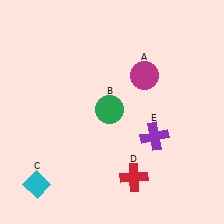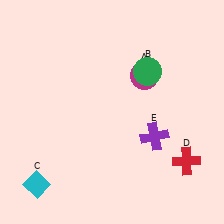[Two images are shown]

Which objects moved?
The objects that moved are: the green circle (B), the red cross (D).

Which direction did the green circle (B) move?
The green circle (B) moved right.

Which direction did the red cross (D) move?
The red cross (D) moved right.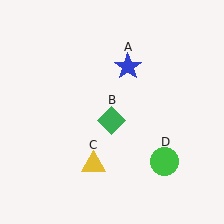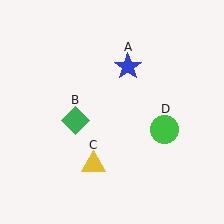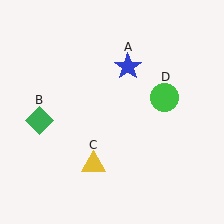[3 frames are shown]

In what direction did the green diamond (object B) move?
The green diamond (object B) moved left.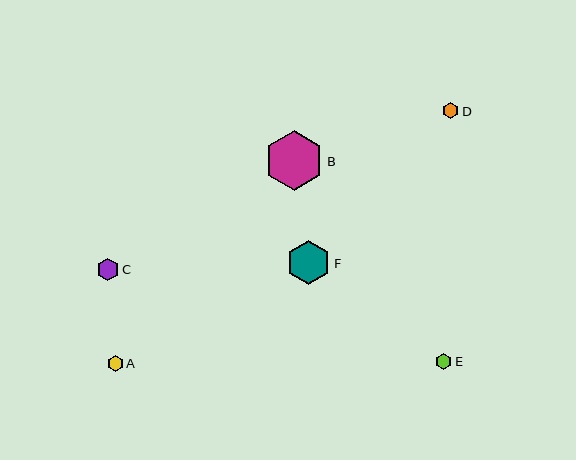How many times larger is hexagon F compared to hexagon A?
Hexagon F is approximately 2.9 times the size of hexagon A.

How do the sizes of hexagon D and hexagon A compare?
Hexagon D and hexagon A are approximately the same size.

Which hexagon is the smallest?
Hexagon A is the smallest with a size of approximately 15 pixels.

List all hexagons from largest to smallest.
From largest to smallest: B, F, C, E, D, A.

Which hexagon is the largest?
Hexagon B is the largest with a size of approximately 60 pixels.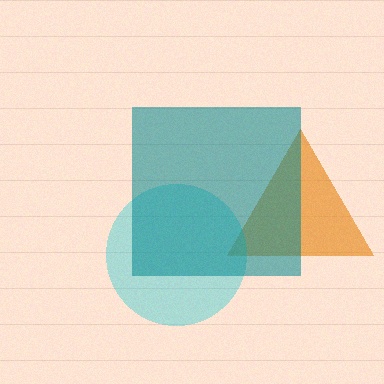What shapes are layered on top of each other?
The layered shapes are: an orange triangle, a cyan circle, a teal square.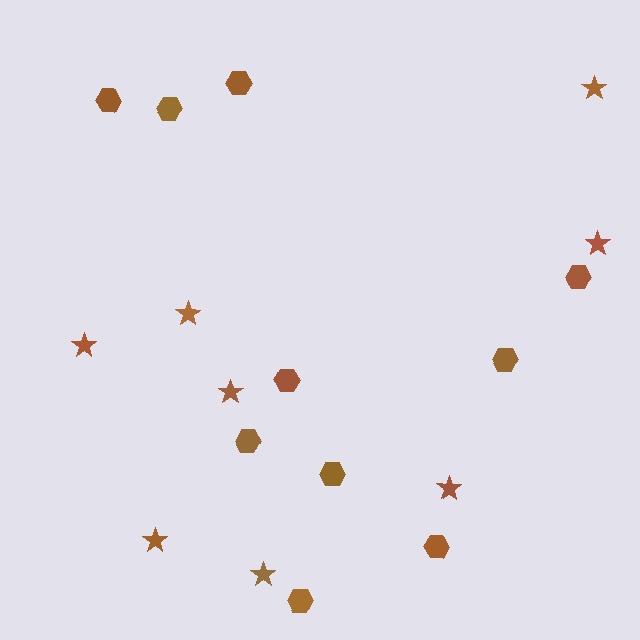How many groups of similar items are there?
There are 2 groups: one group of hexagons (10) and one group of stars (8).